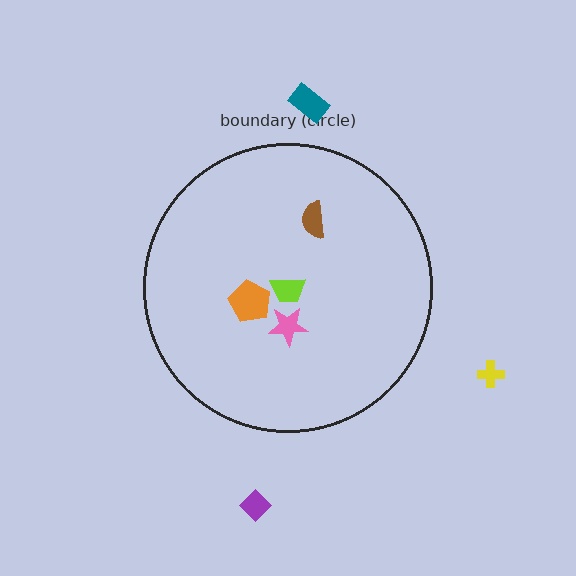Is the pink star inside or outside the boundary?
Inside.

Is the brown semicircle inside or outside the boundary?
Inside.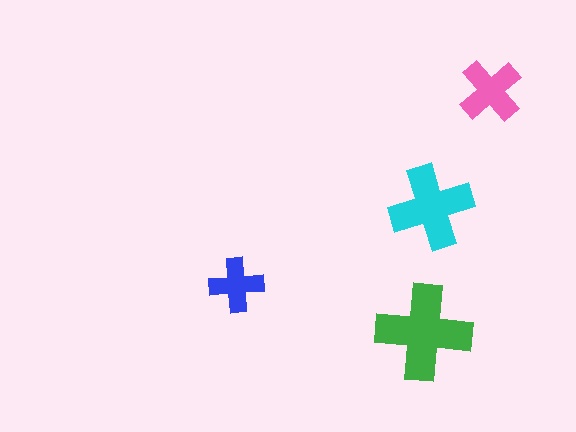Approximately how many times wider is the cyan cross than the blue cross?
About 1.5 times wider.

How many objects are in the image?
There are 4 objects in the image.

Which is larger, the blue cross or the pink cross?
The pink one.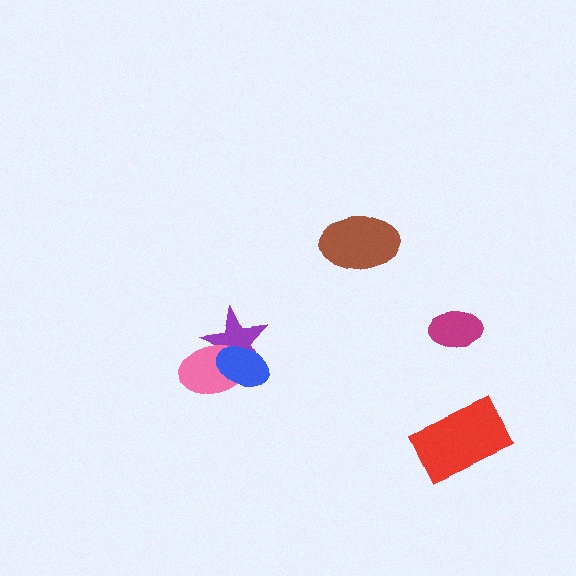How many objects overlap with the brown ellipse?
0 objects overlap with the brown ellipse.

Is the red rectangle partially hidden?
No, no other shape covers it.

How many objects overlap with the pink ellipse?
2 objects overlap with the pink ellipse.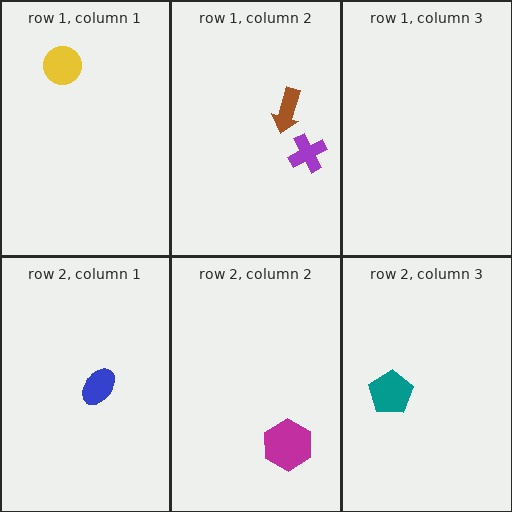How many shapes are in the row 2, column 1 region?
1.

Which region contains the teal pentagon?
The row 2, column 3 region.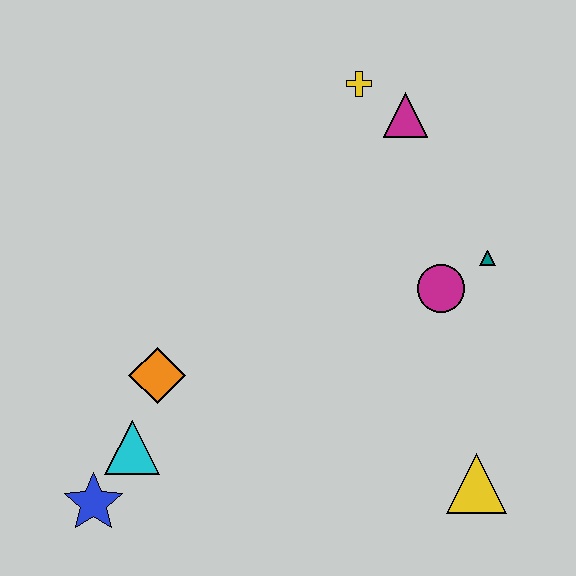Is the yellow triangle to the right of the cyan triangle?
Yes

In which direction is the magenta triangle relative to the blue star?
The magenta triangle is above the blue star.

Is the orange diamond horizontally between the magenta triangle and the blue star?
Yes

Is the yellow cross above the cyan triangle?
Yes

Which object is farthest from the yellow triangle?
The yellow cross is farthest from the yellow triangle.